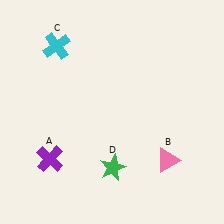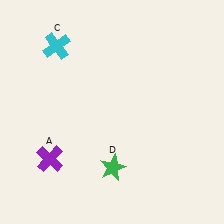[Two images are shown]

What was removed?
The pink triangle (B) was removed in Image 2.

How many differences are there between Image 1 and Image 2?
There is 1 difference between the two images.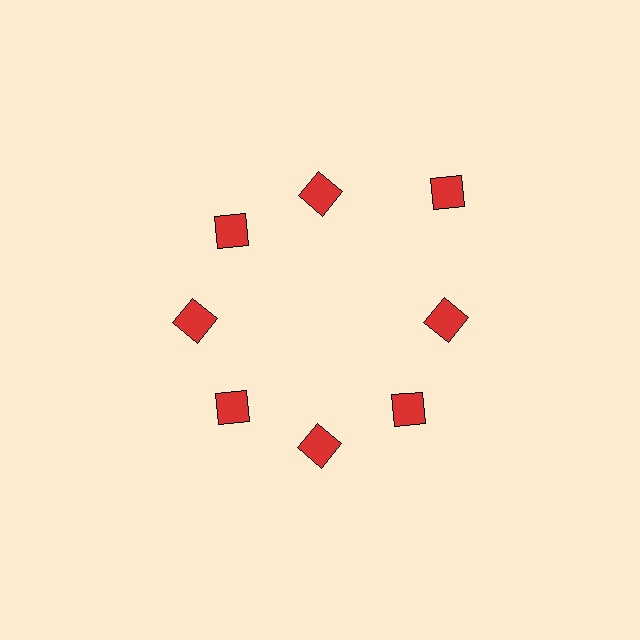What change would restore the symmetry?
The symmetry would be restored by moving it inward, back onto the ring so that all 8 diamonds sit at equal angles and equal distance from the center.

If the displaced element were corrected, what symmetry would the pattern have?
It would have 8-fold rotational symmetry — the pattern would map onto itself every 45 degrees.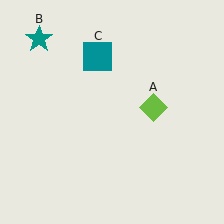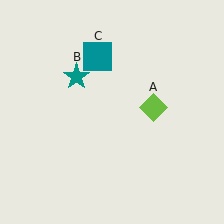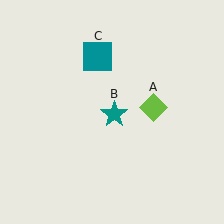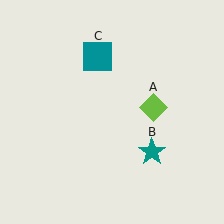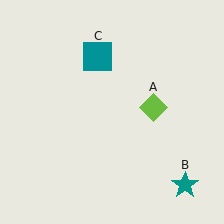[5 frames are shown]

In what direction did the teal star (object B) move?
The teal star (object B) moved down and to the right.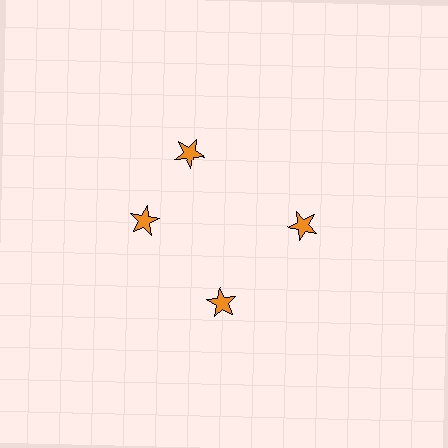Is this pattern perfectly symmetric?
No. The 4 orange stars are arranged in a ring, but one element near the 12 o'clock position is rotated out of alignment along the ring, breaking the 4-fold rotational symmetry.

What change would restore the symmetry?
The symmetry would be restored by rotating it back into even spacing with its neighbors so that all 4 stars sit at equal angles and equal distance from the center.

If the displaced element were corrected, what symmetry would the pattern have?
It would have 4-fold rotational symmetry — the pattern would map onto itself every 90 degrees.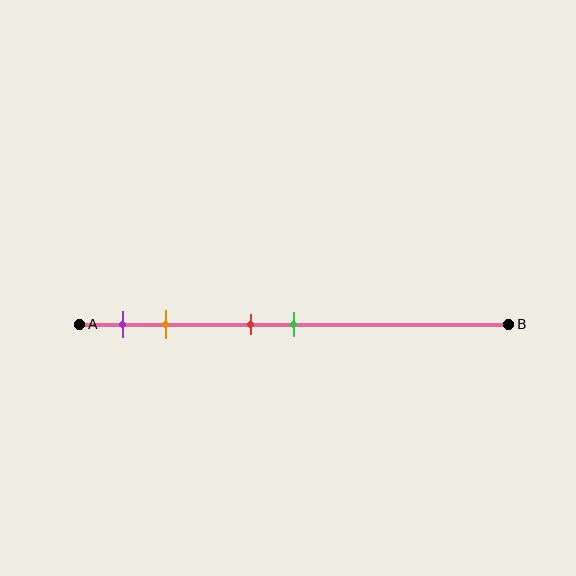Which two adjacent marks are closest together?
The red and green marks are the closest adjacent pair.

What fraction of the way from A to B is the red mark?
The red mark is approximately 40% (0.4) of the way from A to B.